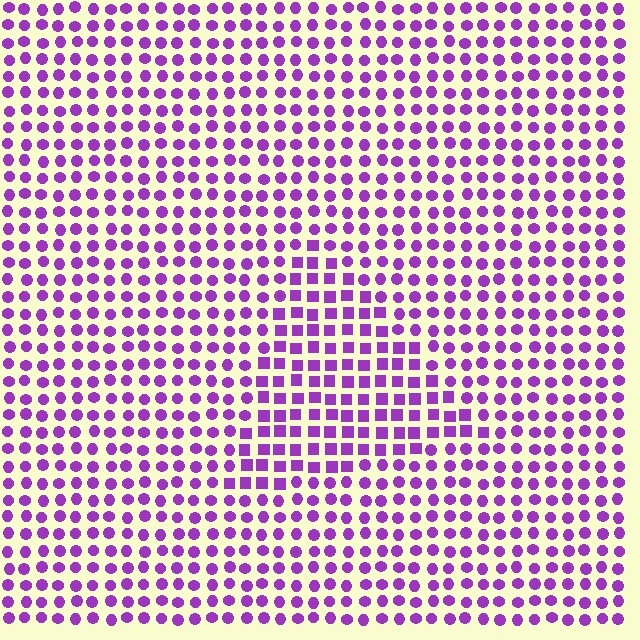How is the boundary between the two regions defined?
The boundary is defined by a change in element shape: squares inside vs. circles outside. All elements share the same color and spacing.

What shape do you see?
I see a triangle.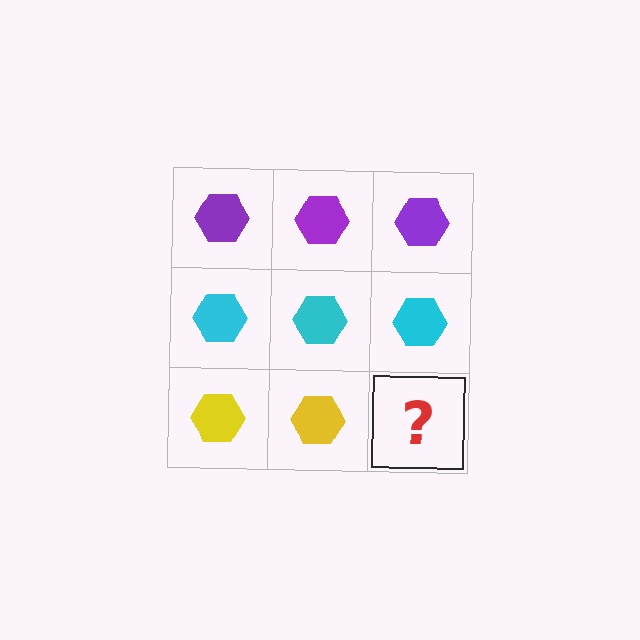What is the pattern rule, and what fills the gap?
The rule is that each row has a consistent color. The gap should be filled with a yellow hexagon.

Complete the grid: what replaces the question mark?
The question mark should be replaced with a yellow hexagon.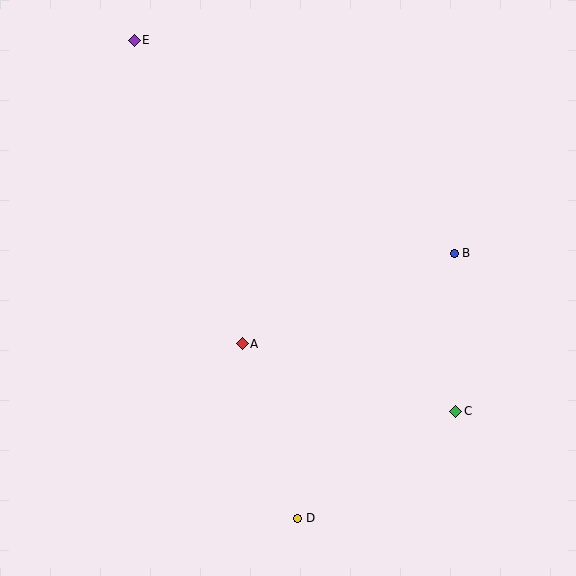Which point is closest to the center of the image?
Point A at (242, 344) is closest to the center.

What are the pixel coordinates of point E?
Point E is at (134, 40).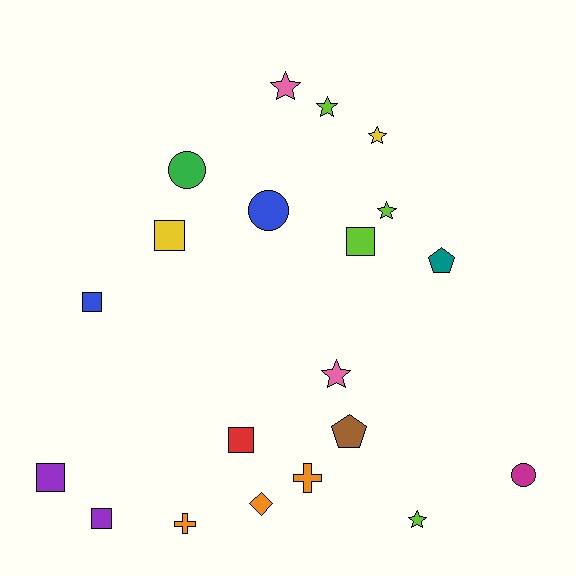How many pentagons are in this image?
There are 2 pentagons.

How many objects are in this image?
There are 20 objects.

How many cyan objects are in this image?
There are no cyan objects.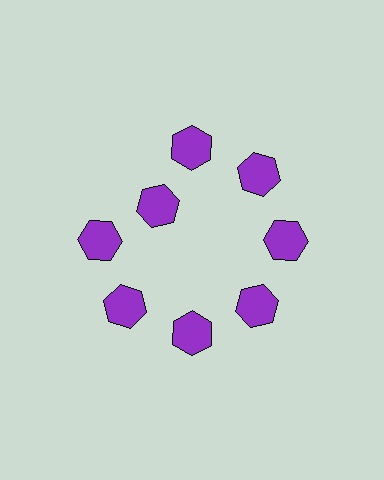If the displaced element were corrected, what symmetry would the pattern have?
It would have 8-fold rotational symmetry — the pattern would map onto itself every 45 degrees.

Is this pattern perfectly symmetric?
No. The 8 purple hexagons are arranged in a ring, but one element near the 10 o'clock position is pulled inward toward the center, breaking the 8-fold rotational symmetry.